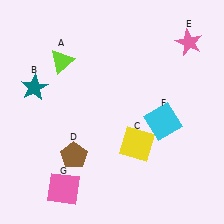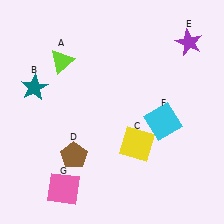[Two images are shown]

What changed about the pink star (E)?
In Image 1, E is pink. In Image 2, it changed to purple.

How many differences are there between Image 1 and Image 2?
There is 1 difference between the two images.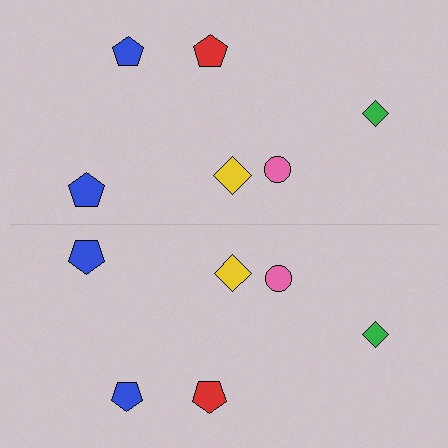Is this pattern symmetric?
Yes, this pattern has bilateral (reflection) symmetry.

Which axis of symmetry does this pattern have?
The pattern has a horizontal axis of symmetry running through the center of the image.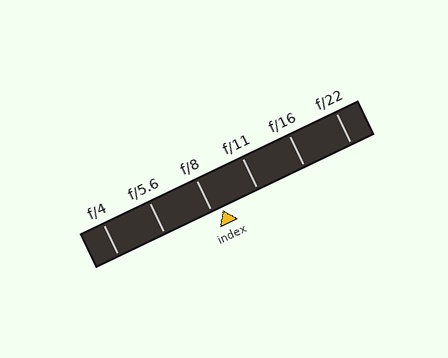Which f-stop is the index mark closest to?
The index mark is closest to f/8.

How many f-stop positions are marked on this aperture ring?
There are 6 f-stop positions marked.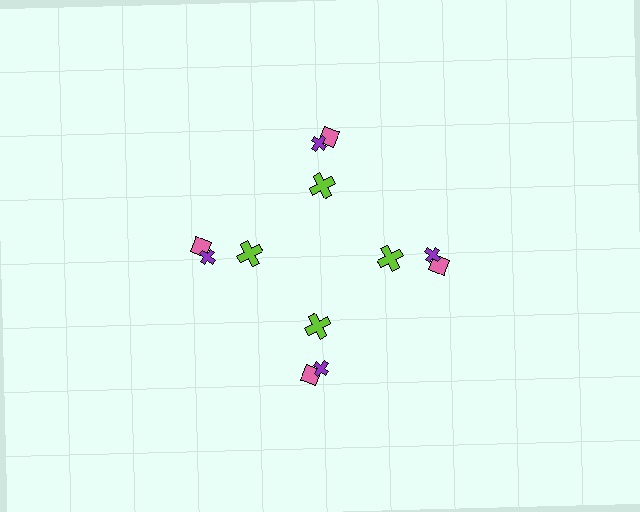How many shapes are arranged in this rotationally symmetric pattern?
There are 12 shapes, arranged in 4 groups of 3.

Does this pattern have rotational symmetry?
Yes, this pattern has 4-fold rotational symmetry. It looks the same after rotating 90 degrees around the center.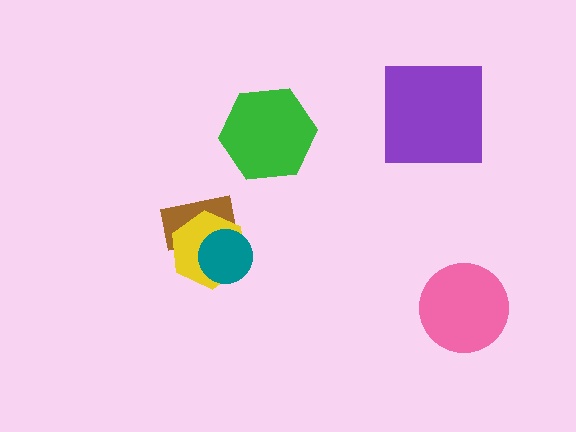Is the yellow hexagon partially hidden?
Yes, it is partially covered by another shape.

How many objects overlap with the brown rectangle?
2 objects overlap with the brown rectangle.